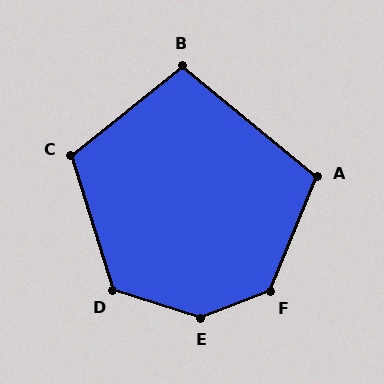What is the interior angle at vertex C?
Approximately 112 degrees (obtuse).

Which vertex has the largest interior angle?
E, at approximately 142 degrees.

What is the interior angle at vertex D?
Approximately 125 degrees (obtuse).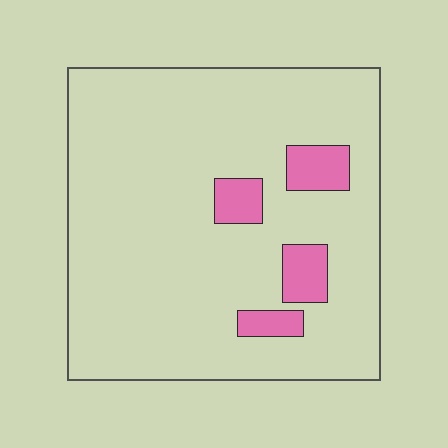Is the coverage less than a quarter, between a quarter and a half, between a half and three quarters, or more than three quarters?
Less than a quarter.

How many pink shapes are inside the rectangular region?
4.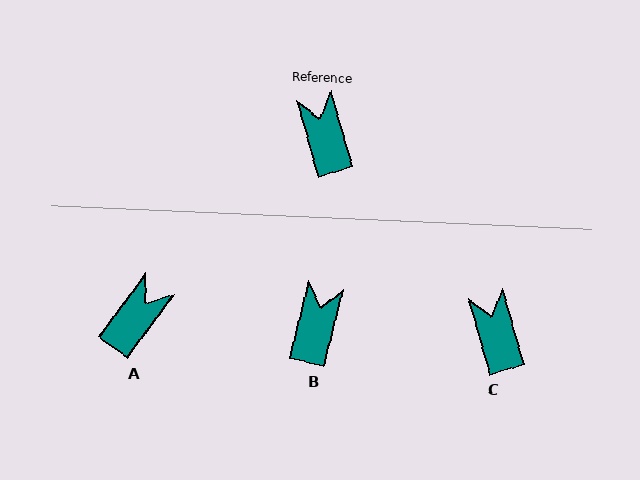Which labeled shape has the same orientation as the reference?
C.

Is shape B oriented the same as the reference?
No, it is off by about 30 degrees.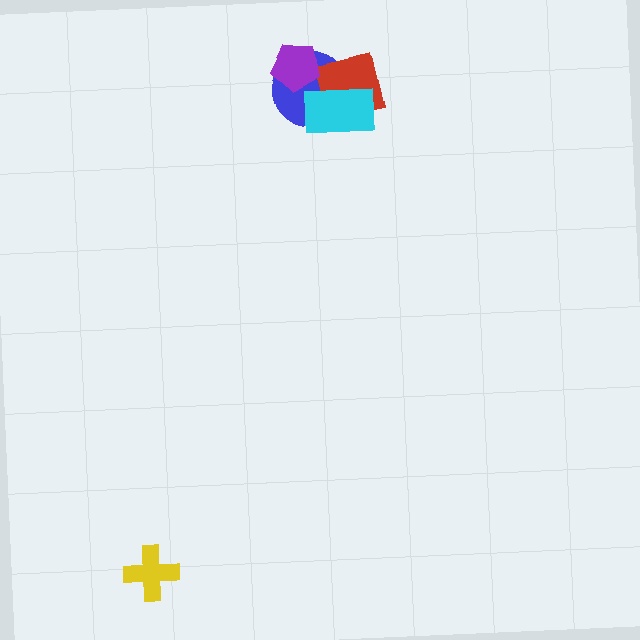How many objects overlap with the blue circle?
3 objects overlap with the blue circle.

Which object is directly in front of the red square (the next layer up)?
The purple pentagon is directly in front of the red square.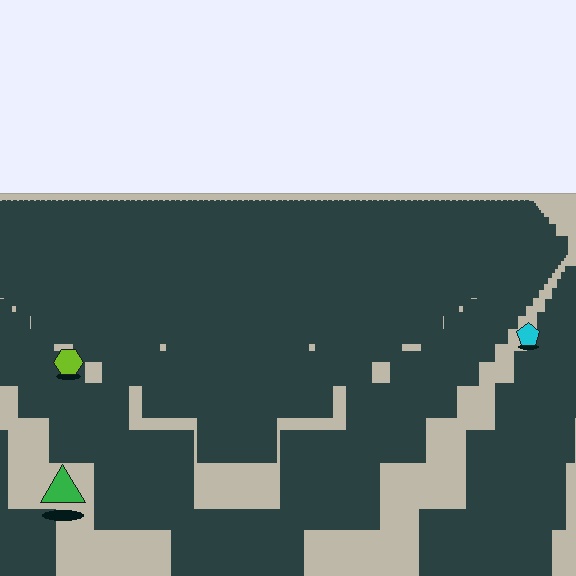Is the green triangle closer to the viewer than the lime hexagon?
Yes. The green triangle is closer — you can tell from the texture gradient: the ground texture is coarser near it.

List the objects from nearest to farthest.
From nearest to farthest: the green triangle, the lime hexagon, the cyan pentagon.